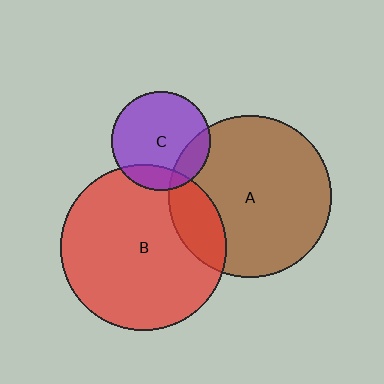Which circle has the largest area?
Circle B (red).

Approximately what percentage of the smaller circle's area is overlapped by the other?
Approximately 20%.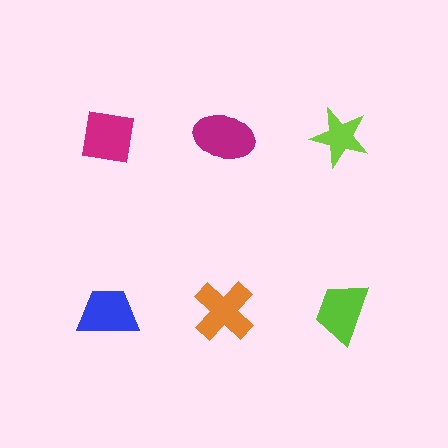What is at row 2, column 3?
A lime trapezoid.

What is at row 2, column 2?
An orange cross.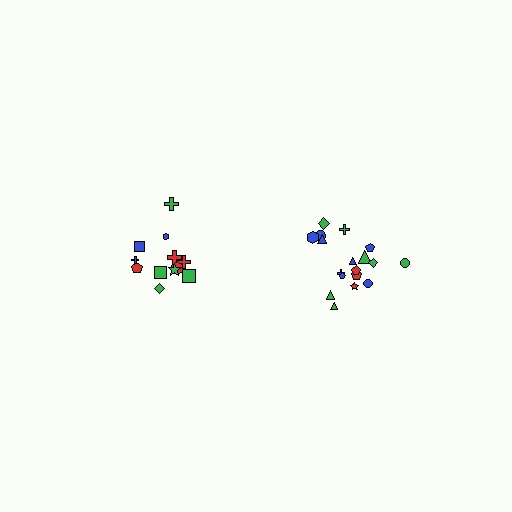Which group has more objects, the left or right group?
The right group.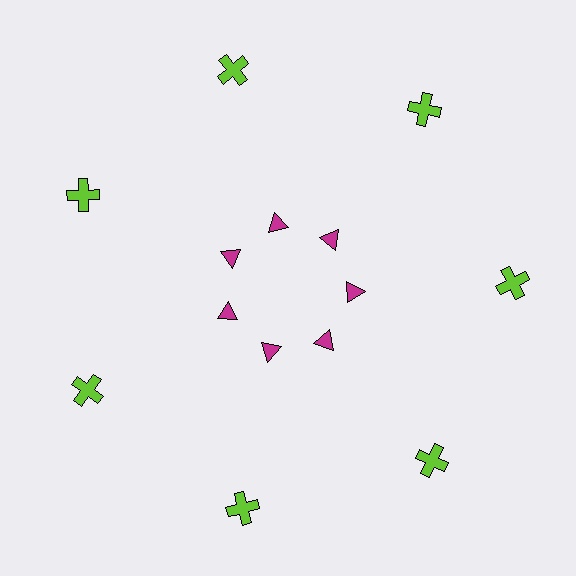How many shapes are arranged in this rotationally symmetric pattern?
There are 14 shapes, arranged in 7 groups of 2.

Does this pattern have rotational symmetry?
Yes, this pattern has 7-fold rotational symmetry. It looks the same after rotating 51 degrees around the center.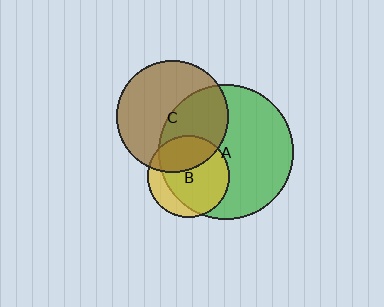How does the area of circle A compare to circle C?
Approximately 1.4 times.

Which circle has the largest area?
Circle A (green).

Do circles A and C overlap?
Yes.